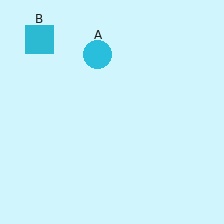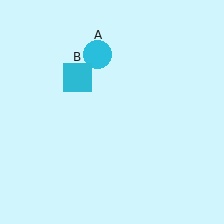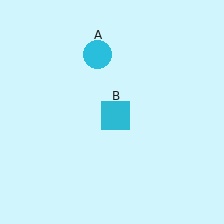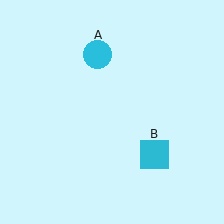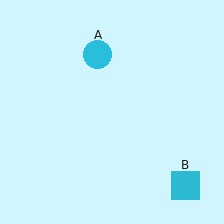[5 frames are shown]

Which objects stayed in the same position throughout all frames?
Cyan circle (object A) remained stationary.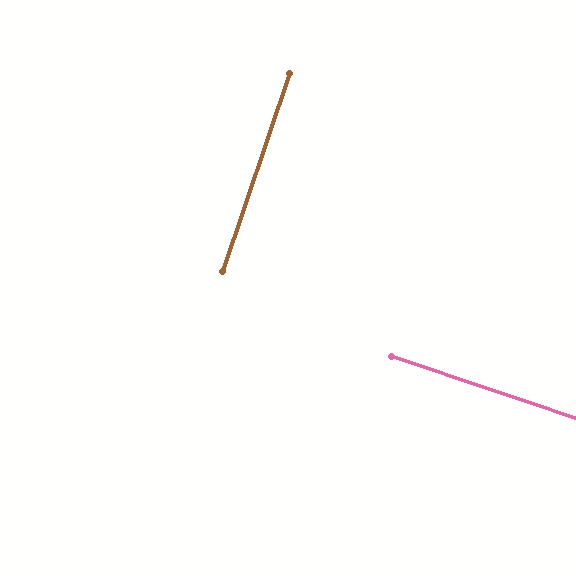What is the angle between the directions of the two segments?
Approximately 90 degrees.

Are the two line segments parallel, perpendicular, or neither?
Perpendicular — they meet at approximately 90°.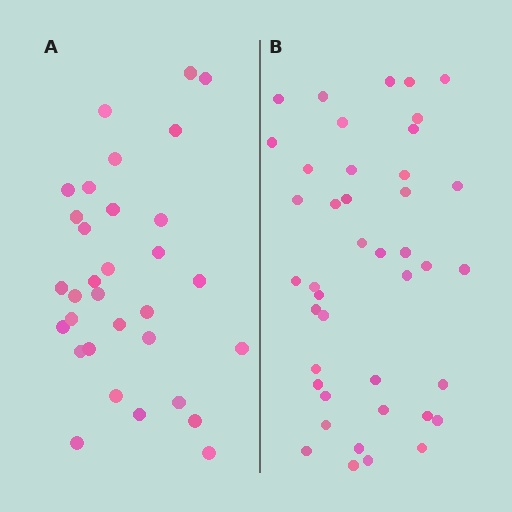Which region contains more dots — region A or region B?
Region B (the right region) has more dots.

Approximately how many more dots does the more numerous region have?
Region B has roughly 10 or so more dots than region A.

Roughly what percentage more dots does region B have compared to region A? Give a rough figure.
About 30% more.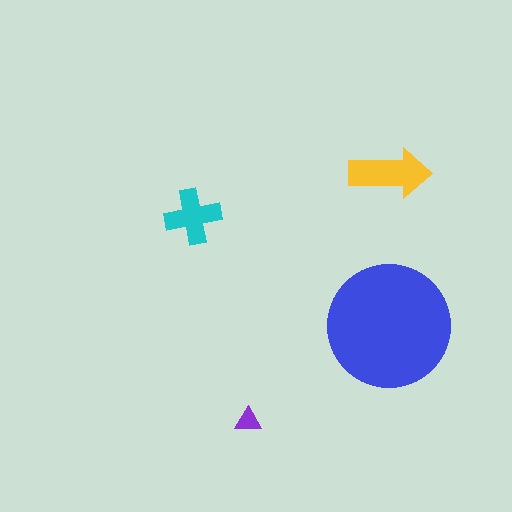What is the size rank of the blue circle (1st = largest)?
1st.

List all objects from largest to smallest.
The blue circle, the yellow arrow, the cyan cross, the purple triangle.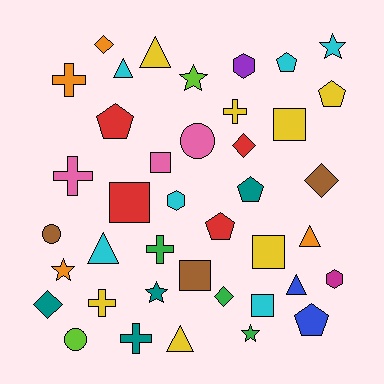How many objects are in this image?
There are 40 objects.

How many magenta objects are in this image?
There is 1 magenta object.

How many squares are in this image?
There are 6 squares.